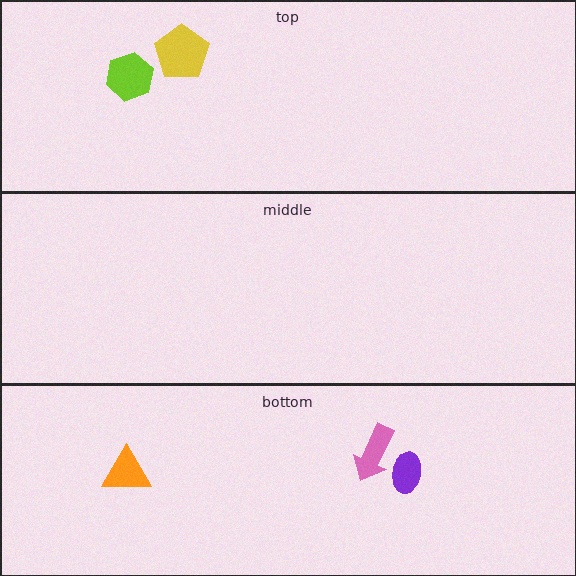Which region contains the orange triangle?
The bottom region.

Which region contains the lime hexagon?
The top region.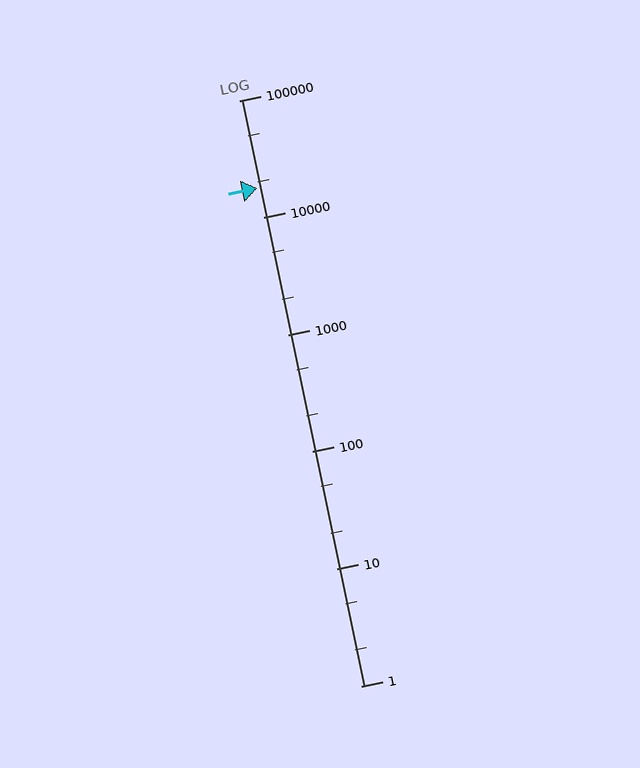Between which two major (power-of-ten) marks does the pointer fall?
The pointer is between 10000 and 100000.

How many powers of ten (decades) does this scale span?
The scale spans 5 decades, from 1 to 100000.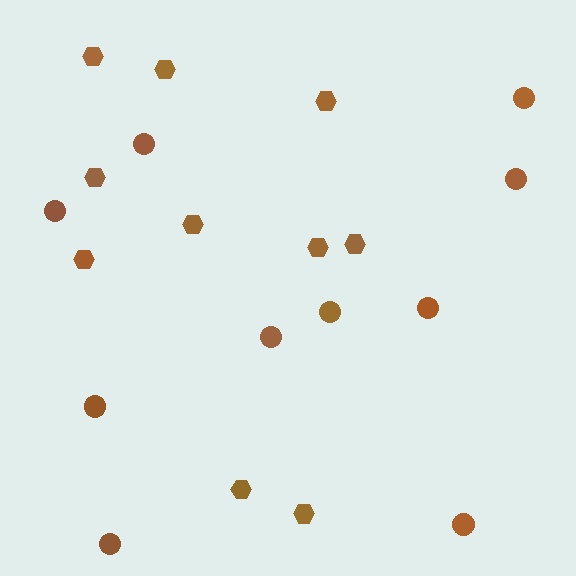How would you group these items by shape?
There are 2 groups: one group of hexagons (10) and one group of circles (10).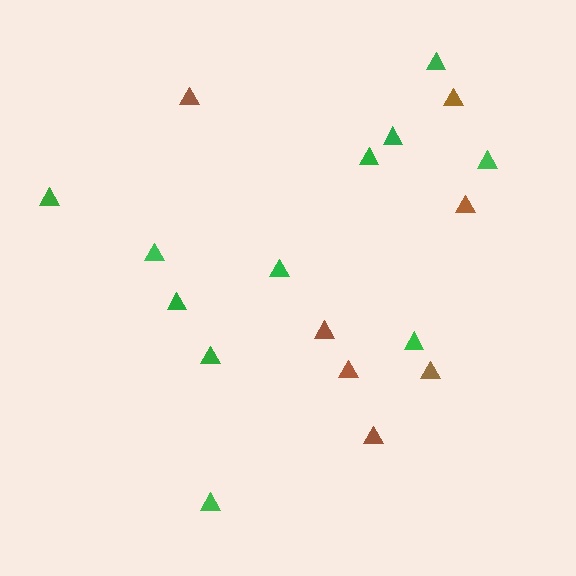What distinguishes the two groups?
There are 2 groups: one group of green triangles (11) and one group of brown triangles (7).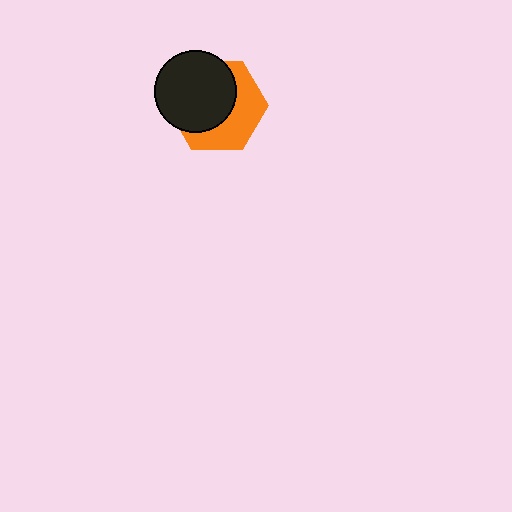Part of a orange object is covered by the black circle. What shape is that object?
It is a hexagon.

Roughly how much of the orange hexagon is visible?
A small part of it is visible (roughly 44%).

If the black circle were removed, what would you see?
You would see the complete orange hexagon.